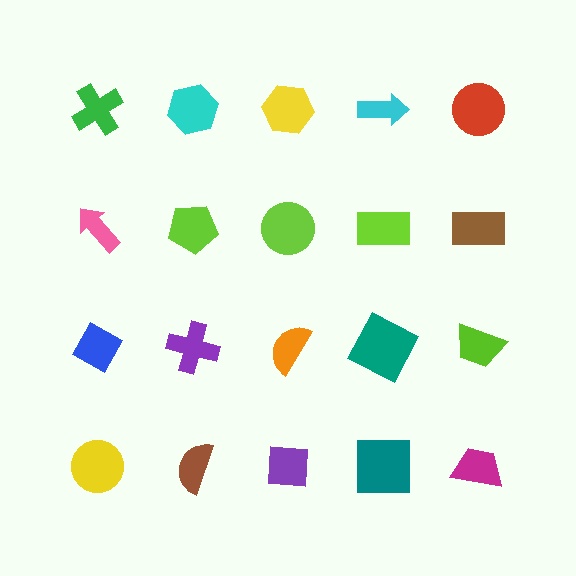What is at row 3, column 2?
A purple cross.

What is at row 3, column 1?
A blue diamond.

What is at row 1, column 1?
A green cross.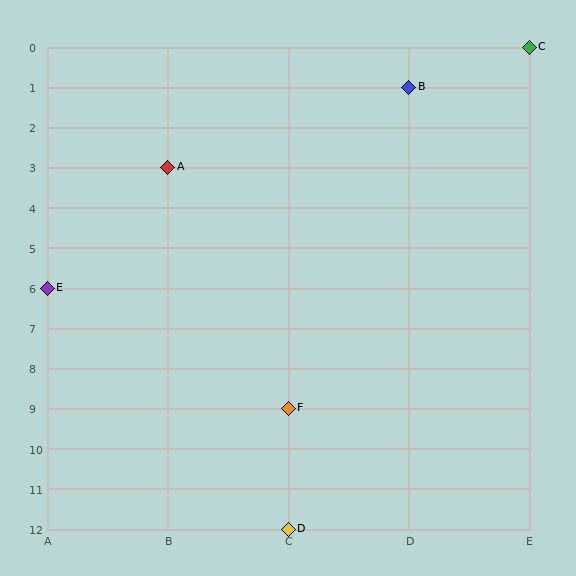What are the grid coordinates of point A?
Point A is at grid coordinates (B, 3).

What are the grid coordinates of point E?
Point E is at grid coordinates (A, 6).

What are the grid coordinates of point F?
Point F is at grid coordinates (C, 9).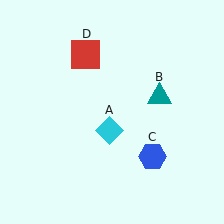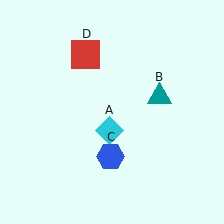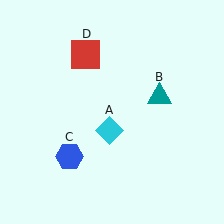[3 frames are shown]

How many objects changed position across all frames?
1 object changed position: blue hexagon (object C).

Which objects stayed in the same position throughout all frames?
Cyan diamond (object A) and teal triangle (object B) and red square (object D) remained stationary.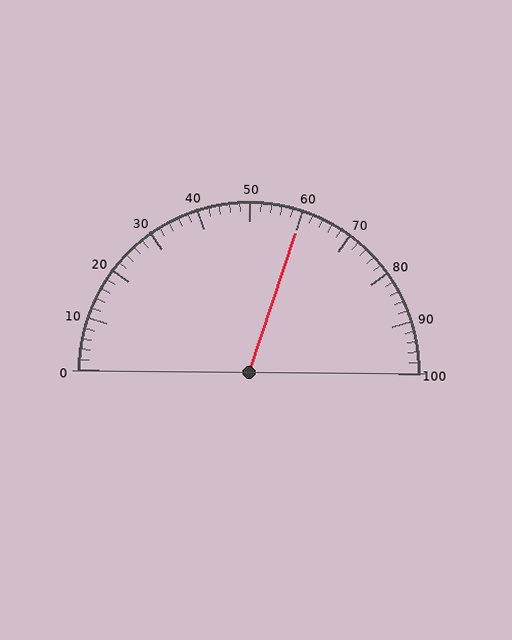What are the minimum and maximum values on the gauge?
The gauge ranges from 0 to 100.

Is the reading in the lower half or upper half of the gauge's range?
The reading is in the upper half of the range (0 to 100).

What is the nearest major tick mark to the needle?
The nearest major tick mark is 60.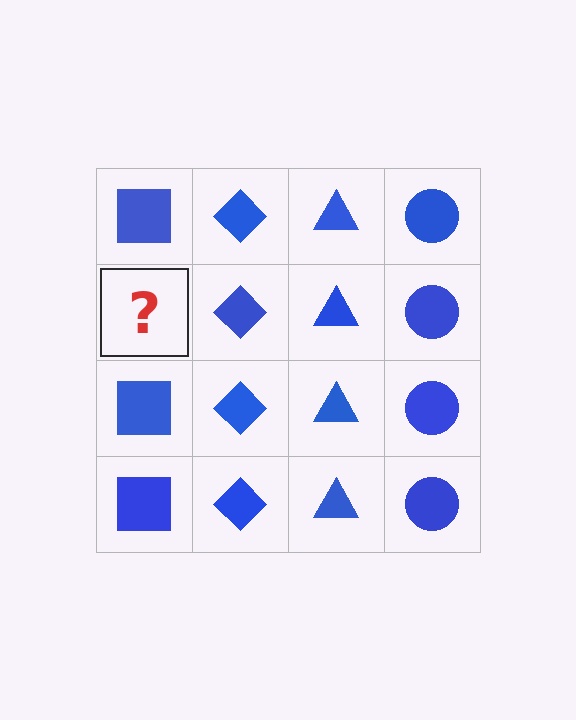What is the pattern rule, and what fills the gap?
The rule is that each column has a consistent shape. The gap should be filled with a blue square.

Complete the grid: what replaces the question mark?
The question mark should be replaced with a blue square.